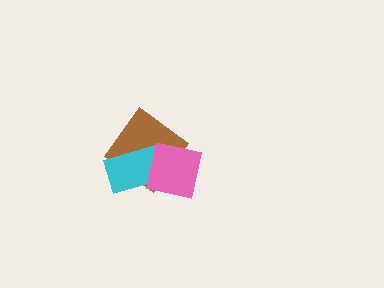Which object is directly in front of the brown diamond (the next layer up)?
The cyan rectangle is directly in front of the brown diamond.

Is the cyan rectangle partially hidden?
Yes, it is partially covered by another shape.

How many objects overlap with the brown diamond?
2 objects overlap with the brown diamond.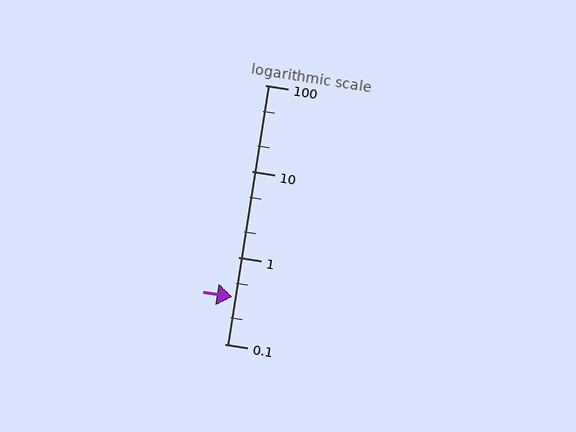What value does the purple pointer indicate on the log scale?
The pointer indicates approximately 0.35.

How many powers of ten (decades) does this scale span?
The scale spans 3 decades, from 0.1 to 100.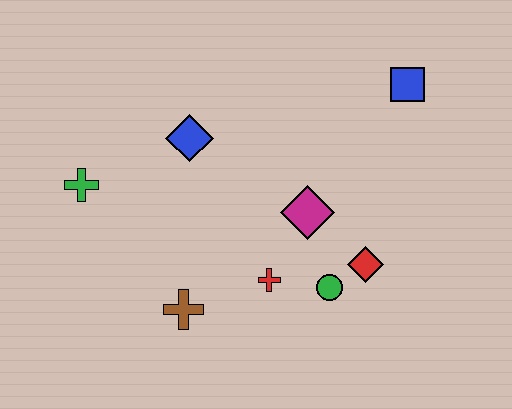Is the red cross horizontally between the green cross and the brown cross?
No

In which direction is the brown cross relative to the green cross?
The brown cross is below the green cross.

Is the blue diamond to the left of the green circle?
Yes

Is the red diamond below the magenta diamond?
Yes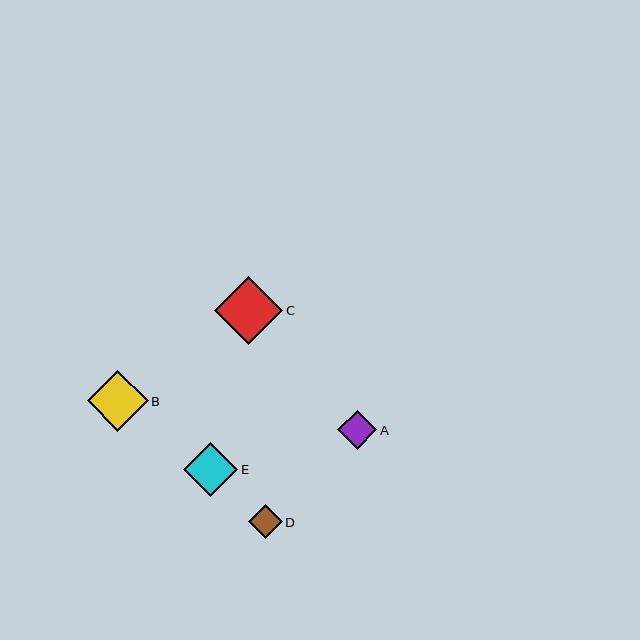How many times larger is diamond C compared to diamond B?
Diamond C is approximately 1.1 times the size of diamond B.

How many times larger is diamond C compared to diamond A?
Diamond C is approximately 1.7 times the size of diamond A.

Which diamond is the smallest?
Diamond D is the smallest with a size of approximately 34 pixels.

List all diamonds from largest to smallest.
From largest to smallest: C, B, E, A, D.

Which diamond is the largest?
Diamond C is the largest with a size of approximately 68 pixels.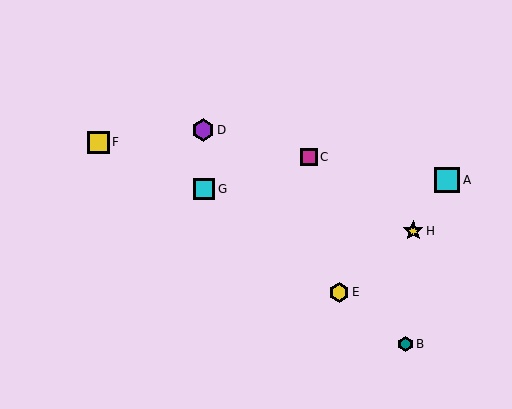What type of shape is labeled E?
Shape E is a yellow hexagon.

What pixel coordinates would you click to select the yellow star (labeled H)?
Click at (413, 231) to select the yellow star H.